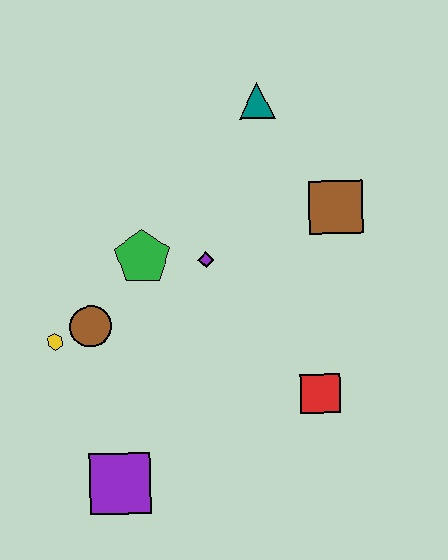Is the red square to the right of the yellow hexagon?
Yes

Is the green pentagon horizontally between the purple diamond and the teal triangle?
No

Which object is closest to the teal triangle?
The brown square is closest to the teal triangle.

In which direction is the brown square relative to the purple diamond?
The brown square is to the right of the purple diamond.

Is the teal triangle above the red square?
Yes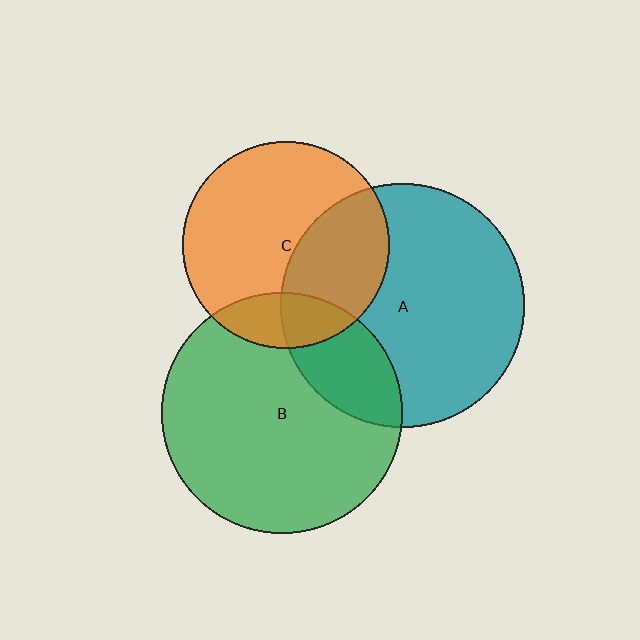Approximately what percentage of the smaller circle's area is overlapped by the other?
Approximately 35%.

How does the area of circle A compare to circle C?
Approximately 1.4 times.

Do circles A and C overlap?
Yes.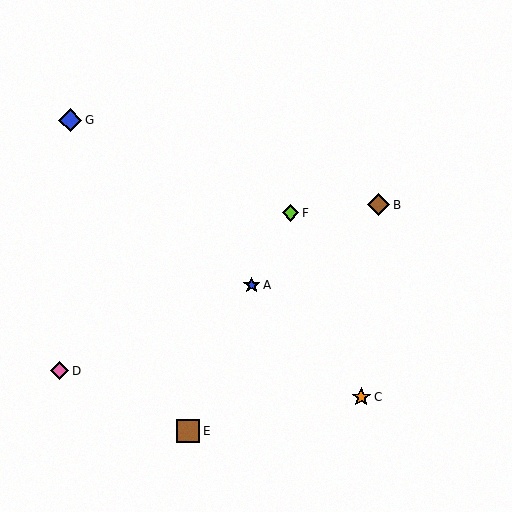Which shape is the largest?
The brown square (labeled E) is the largest.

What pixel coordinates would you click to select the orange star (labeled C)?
Click at (361, 397) to select the orange star C.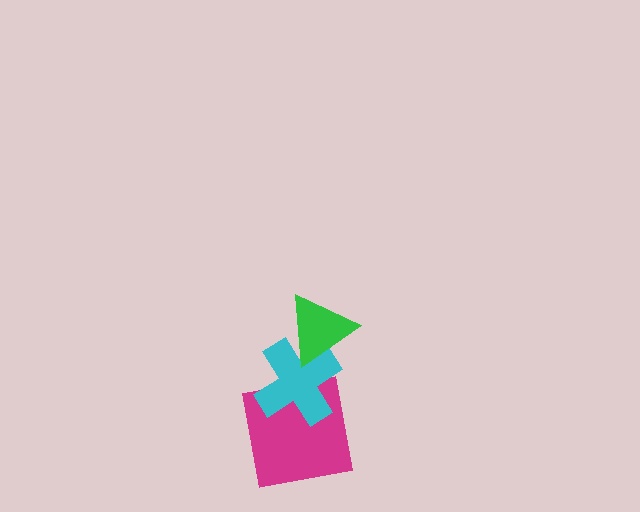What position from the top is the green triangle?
The green triangle is 1st from the top.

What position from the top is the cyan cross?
The cyan cross is 2nd from the top.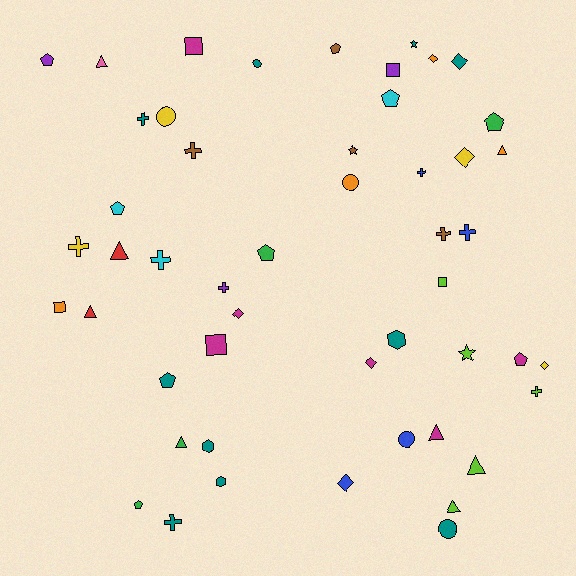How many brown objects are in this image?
There are 4 brown objects.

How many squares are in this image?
There are 5 squares.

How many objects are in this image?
There are 50 objects.